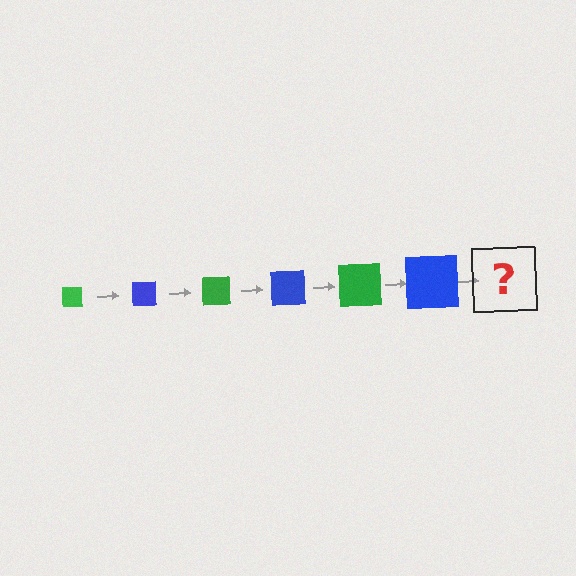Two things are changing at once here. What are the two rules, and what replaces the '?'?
The two rules are that the square grows larger each step and the color cycles through green and blue. The '?' should be a green square, larger than the previous one.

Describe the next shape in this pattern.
It should be a green square, larger than the previous one.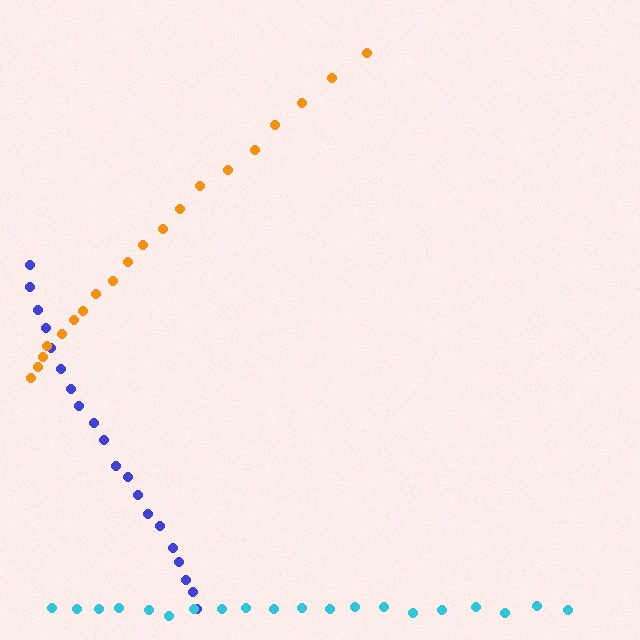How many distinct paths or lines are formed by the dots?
There are 3 distinct paths.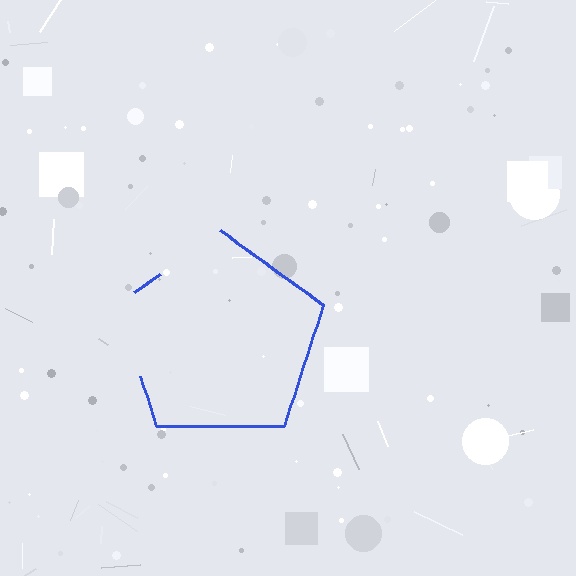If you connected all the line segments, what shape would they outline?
They would outline a pentagon.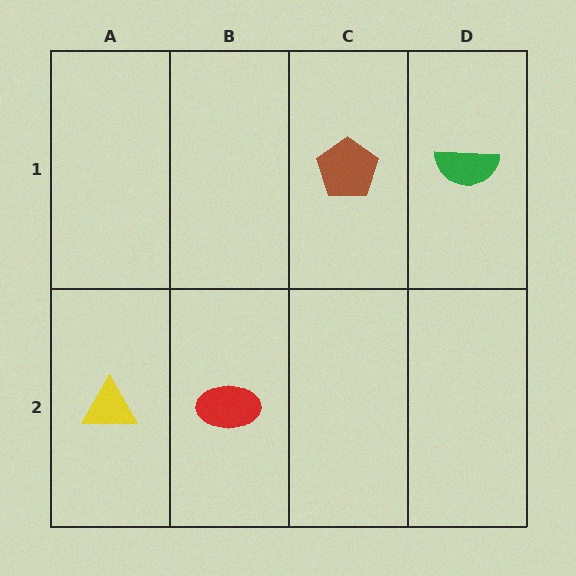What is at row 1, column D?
A green semicircle.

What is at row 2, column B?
A red ellipse.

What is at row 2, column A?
A yellow triangle.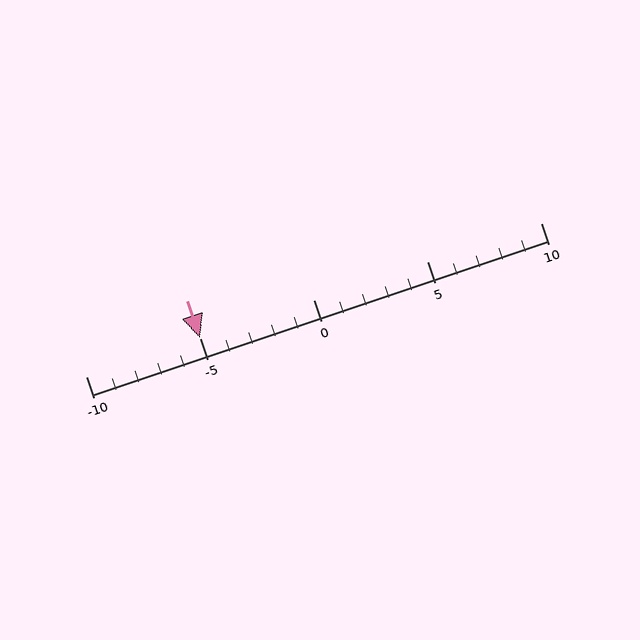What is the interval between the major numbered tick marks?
The major tick marks are spaced 5 units apart.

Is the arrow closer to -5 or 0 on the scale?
The arrow is closer to -5.